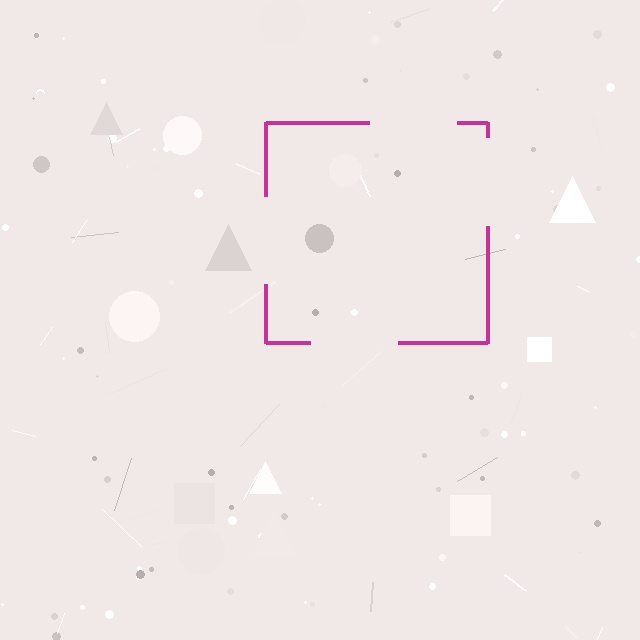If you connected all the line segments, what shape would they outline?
They would outline a square.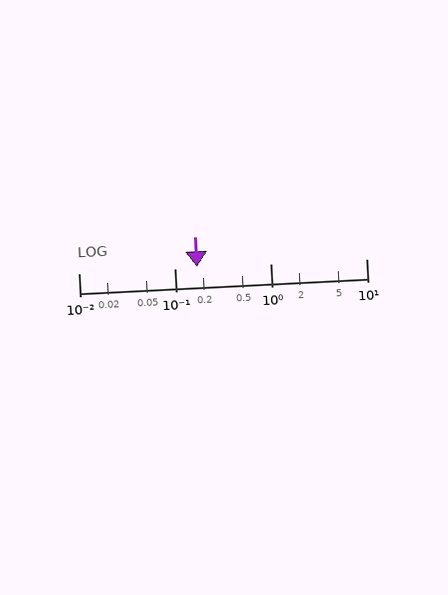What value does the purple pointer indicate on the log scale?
The pointer indicates approximately 0.17.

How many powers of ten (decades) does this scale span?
The scale spans 3 decades, from 0.01 to 10.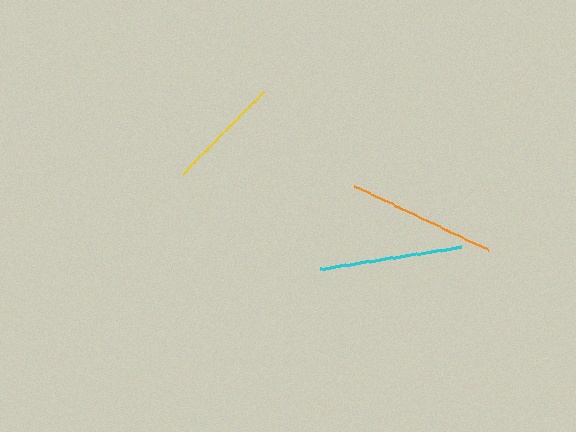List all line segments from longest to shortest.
From longest to shortest: orange, cyan, yellow.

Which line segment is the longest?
The orange line is the longest at approximately 147 pixels.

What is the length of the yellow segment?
The yellow segment is approximately 117 pixels long.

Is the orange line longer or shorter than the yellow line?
The orange line is longer than the yellow line.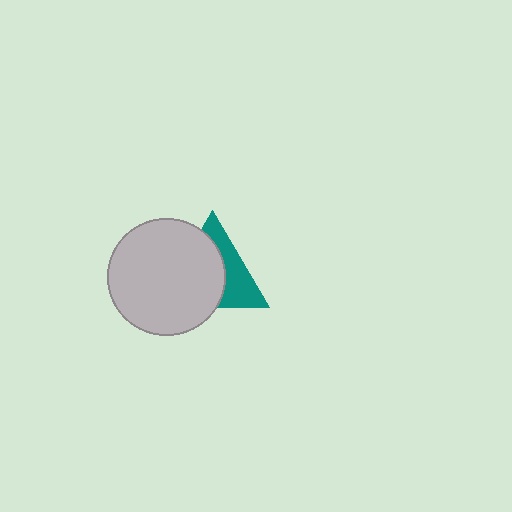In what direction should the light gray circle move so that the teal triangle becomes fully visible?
The light gray circle should move left. That is the shortest direction to clear the overlap and leave the teal triangle fully visible.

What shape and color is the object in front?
The object in front is a light gray circle.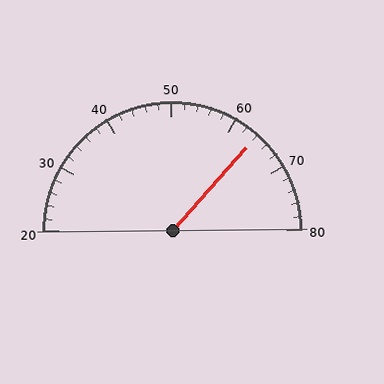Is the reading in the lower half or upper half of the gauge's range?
The reading is in the upper half of the range (20 to 80).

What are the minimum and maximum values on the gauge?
The gauge ranges from 20 to 80.